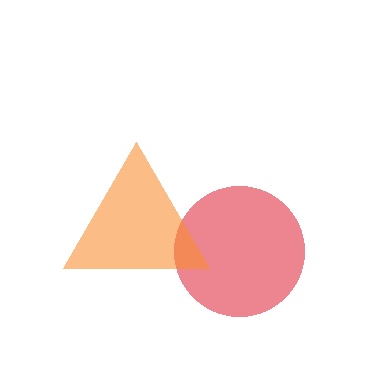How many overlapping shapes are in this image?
There are 2 overlapping shapes in the image.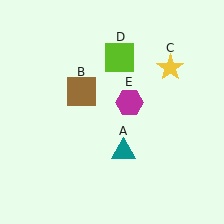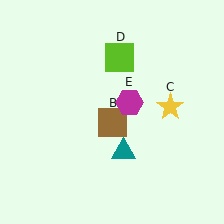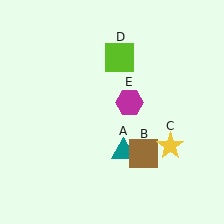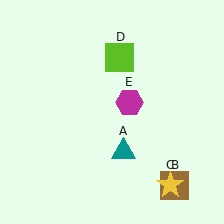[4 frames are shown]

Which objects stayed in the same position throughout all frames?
Teal triangle (object A) and lime square (object D) and magenta hexagon (object E) remained stationary.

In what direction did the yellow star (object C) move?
The yellow star (object C) moved down.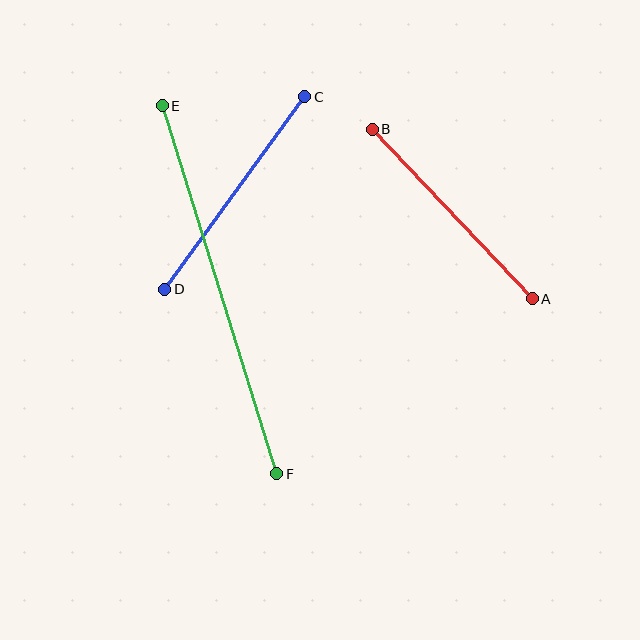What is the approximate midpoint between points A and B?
The midpoint is at approximately (452, 214) pixels.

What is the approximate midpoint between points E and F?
The midpoint is at approximately (219, 290) pixels.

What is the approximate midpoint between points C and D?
The midpoint is at approximately (235, 193) pixels.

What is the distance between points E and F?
The distance is approximately 385 pixels.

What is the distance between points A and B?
The distance is approximately 233 pixels.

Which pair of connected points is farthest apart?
Points E and F are farthest apart.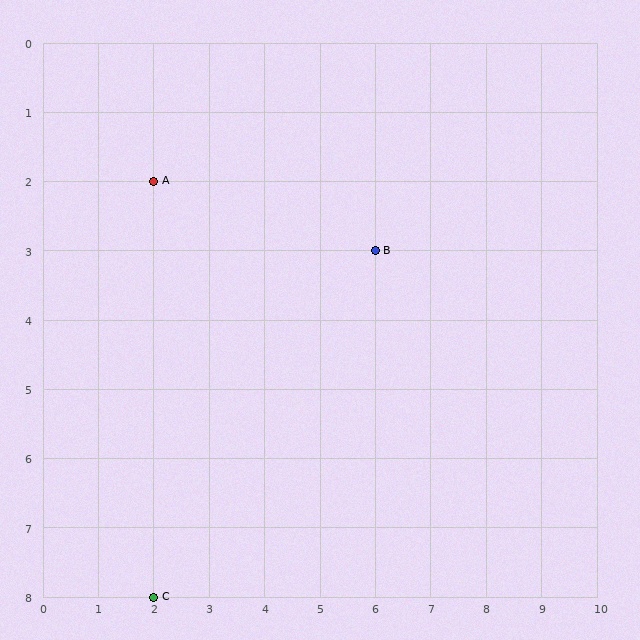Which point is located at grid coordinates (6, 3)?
Point B is at (6, 3).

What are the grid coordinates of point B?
Point B is at grid coordinates (6, 3).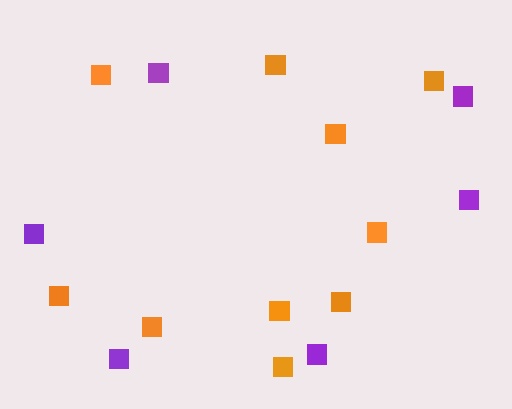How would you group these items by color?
There are 2 groups: one group of orange squares (10) and one group of purple squares (6).